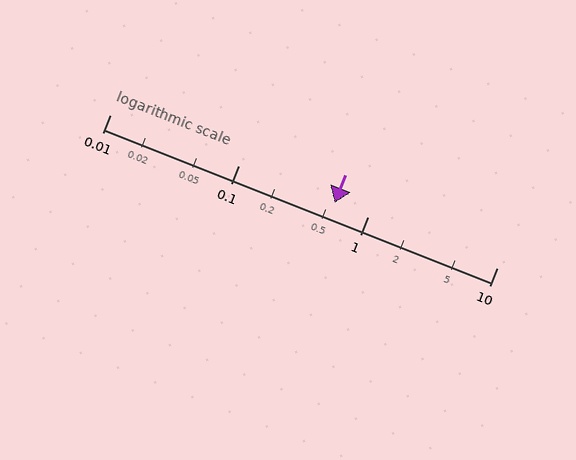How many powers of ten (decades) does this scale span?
The scale spans 3 decades, from 0.01 to 10.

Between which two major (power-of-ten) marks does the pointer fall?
The pointer is between 0.1 and 1.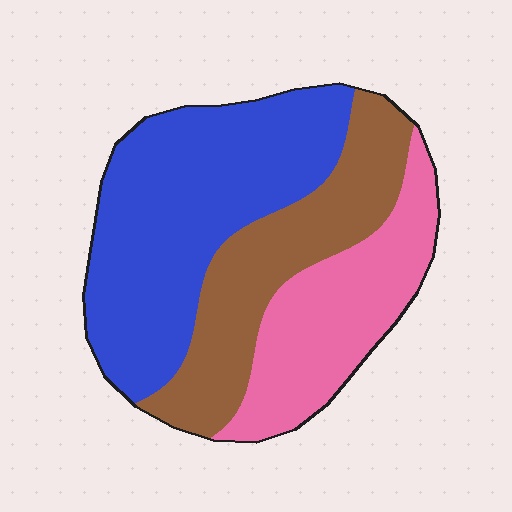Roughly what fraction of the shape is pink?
Pink covers roughly 25% of the shape.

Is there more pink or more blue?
Blue.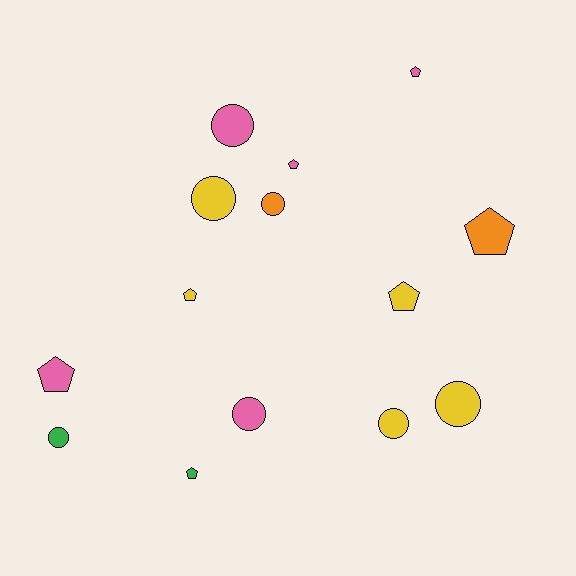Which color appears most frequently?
Pink, with 5 objects.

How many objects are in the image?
There are 14 objects.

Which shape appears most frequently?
Pentagon, with 7 objects.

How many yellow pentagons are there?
There are 2 yellow pentagons.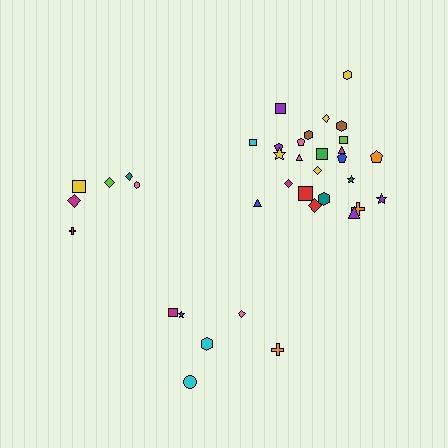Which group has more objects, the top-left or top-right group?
The top-right group.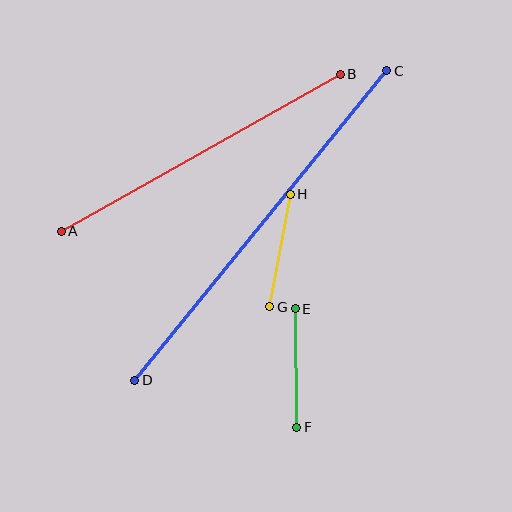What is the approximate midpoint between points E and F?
The midpoint is at approximately (296, 368) pixels.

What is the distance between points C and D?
The distance is approximately 399 pixels.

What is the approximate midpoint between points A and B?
The midpoint is at approximately (201, 153) pixels.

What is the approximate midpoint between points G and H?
The midpoint is at approximately (280, 250) pixels.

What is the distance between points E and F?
The distance is approximately 118 pixels.